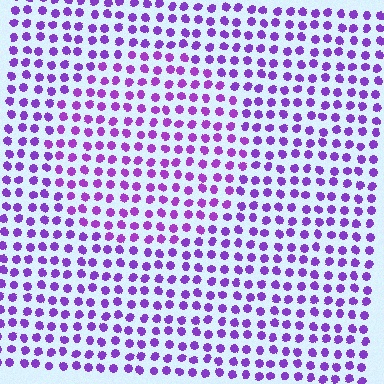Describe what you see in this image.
The image is filled with small purple elements in a uniform arrangement. A circle-shaped region is visible where the elements are tinted to a slightly different hue, forming a subtle color boundary.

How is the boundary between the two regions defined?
The boundary is defined purely by a slight shift in hue (about 15 degrees). Spacing, size, and orientation are identical on both sides.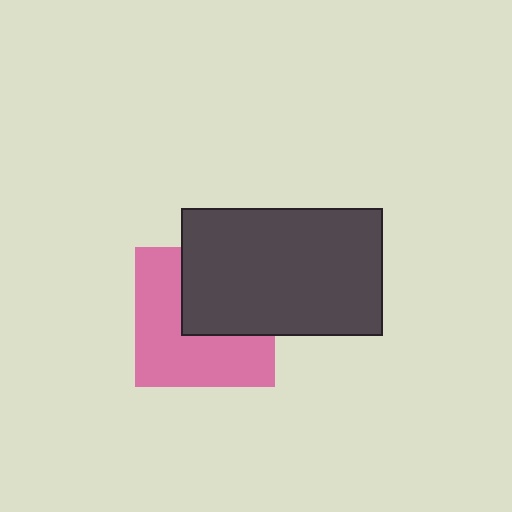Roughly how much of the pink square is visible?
About half of it is visible (roughly 58%).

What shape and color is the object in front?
The object in front is a dark gray rectangle.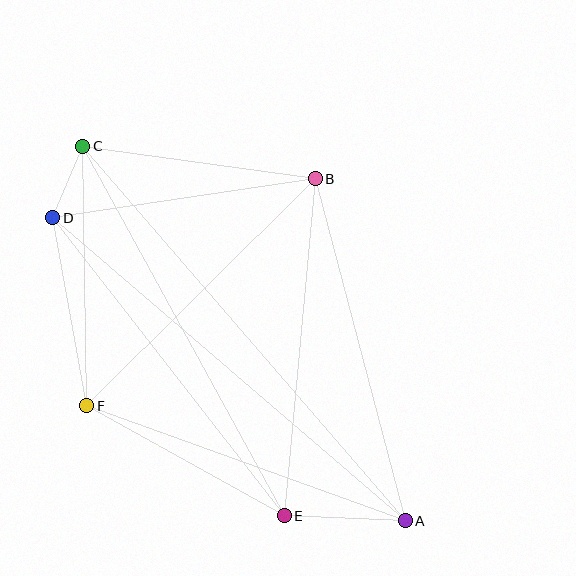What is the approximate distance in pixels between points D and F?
The distance between D and F is approximately 191 pixels.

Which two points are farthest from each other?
Points A and C are farthest from each other.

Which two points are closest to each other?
Points C and D are closest to each other.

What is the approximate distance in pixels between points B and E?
The distance between B and E is approximately 339 pixels.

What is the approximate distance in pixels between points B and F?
The distance between B and F is approximately 322 pixels.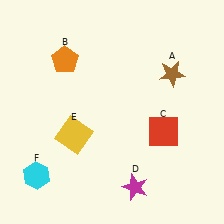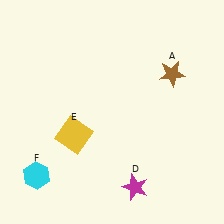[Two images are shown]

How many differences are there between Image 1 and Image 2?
There are 2 differences between the two images.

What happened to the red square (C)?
The red square (C) was removed in Image 2. It was in the bottom-right area of Image 1.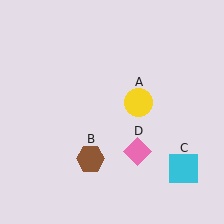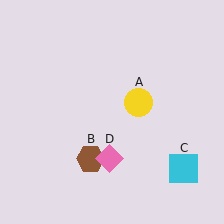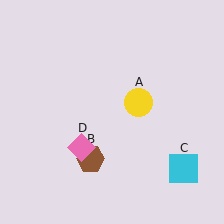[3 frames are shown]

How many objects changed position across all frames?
1 object changed position: pink diamond (object D).